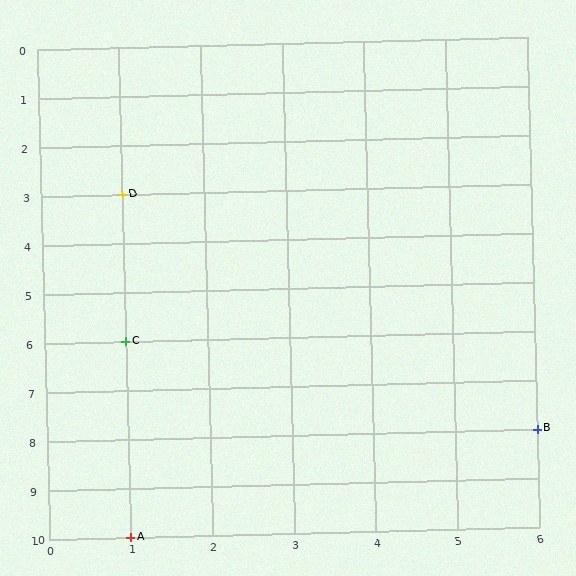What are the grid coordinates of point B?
Point B is at grid coordinates (6, 8).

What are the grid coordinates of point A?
Point A is at grid coordinates (1, 10).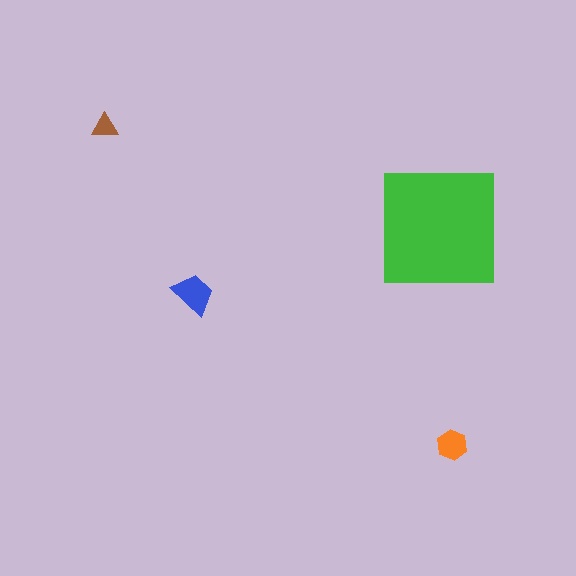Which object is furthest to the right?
The orange hexagon is rightmost.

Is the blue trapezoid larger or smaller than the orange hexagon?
Larger.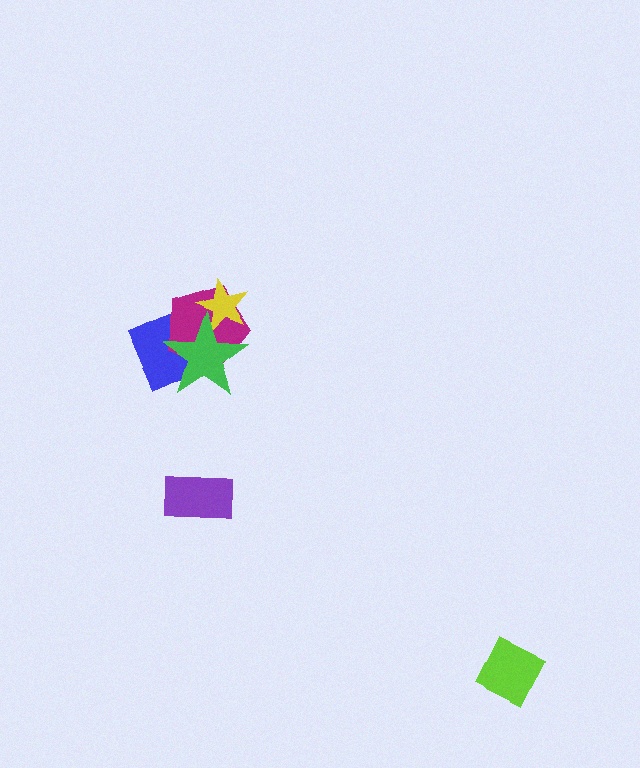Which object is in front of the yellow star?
The green star is in front of the yellow star.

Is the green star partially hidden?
No, no other shape covers it.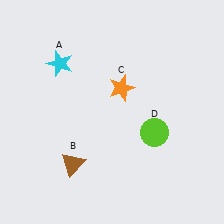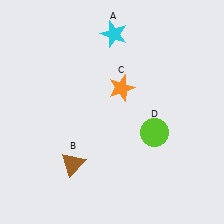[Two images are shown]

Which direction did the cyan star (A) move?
The cyan star (A) moved right.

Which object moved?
The cyan star (A) moved right.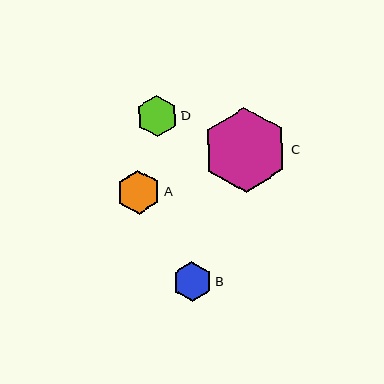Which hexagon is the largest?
Hexagon C is the largest with a size of approximately 85 pixels.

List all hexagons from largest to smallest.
From largest to smallest: C, A, D, B.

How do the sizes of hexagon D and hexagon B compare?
Hexagon D and hexagon B are approximately the same size.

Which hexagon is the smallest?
Hexagon B is the smallest with a size of approximately 40 pixels.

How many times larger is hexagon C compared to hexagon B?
Hexagon C is approximately 2.1 times the size of hexagon B.